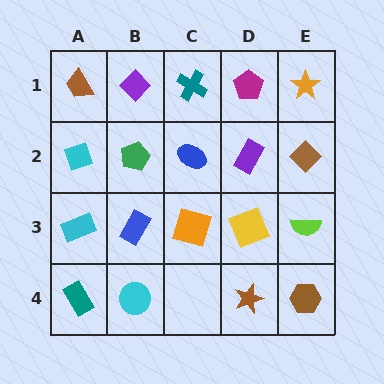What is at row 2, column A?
A cyan diamond.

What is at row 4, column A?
A teal rectangle.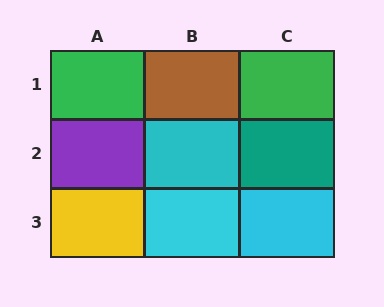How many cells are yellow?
1 cell is yellow.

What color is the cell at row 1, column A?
Green.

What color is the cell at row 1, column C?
Green.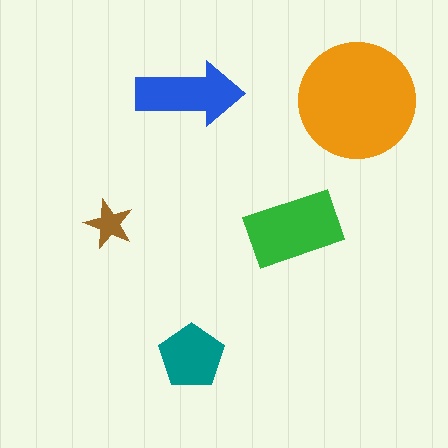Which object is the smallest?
The brown star.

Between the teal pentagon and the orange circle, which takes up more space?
The orange circle.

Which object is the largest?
The orange circle.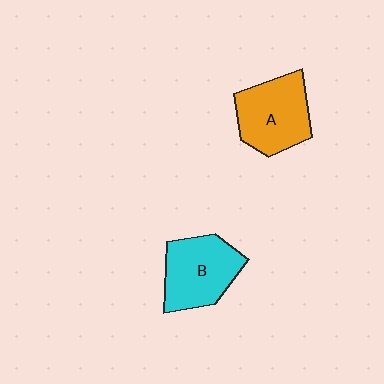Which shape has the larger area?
Shape A (orange).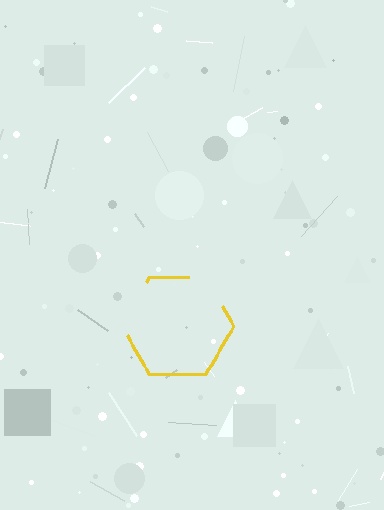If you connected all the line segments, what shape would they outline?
They would outline a hexagon.